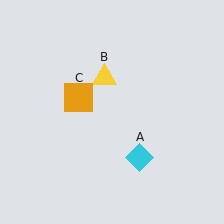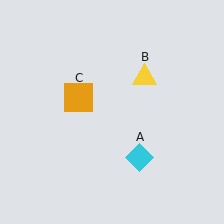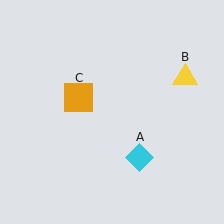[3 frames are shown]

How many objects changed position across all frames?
1 object changed position: yellow triangle (object B).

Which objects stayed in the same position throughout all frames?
Cyan diamond (object A) and orange square (object C) remained stationary.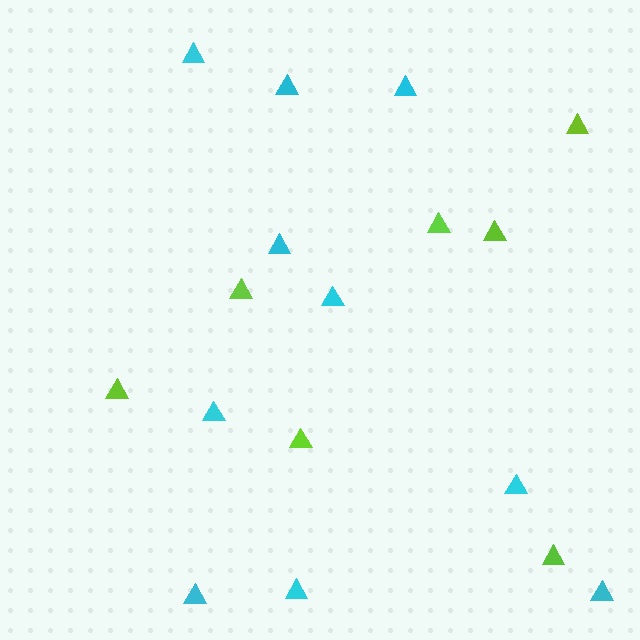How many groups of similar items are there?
There are 2 groups: one group of lime triangles (7) and one group of cyan triangles (10).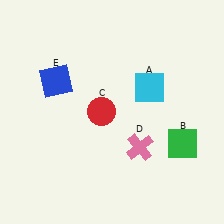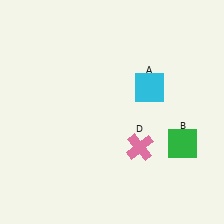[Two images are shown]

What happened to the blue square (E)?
The blue square (E) was removed in Image 2. It was in the top-left area of Image 1.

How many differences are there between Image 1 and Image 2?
There are 2 differences between the two images.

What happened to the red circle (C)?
The red circle (C) was removed in Image 2. It was in the top-left area of Image 1.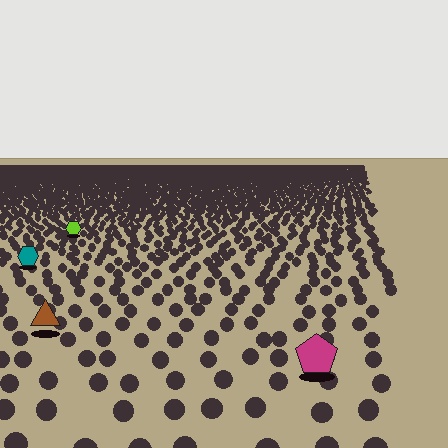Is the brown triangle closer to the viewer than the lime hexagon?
Yes. The brown triangle is closer — you can tell from the texture gradient: the ground texture is coarser near it.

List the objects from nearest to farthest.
From nearest to farthest: the magenta pentagon, the brown triangle, the teal hexagon, the lime hexagon.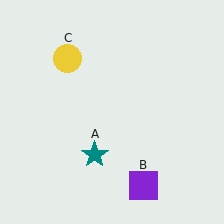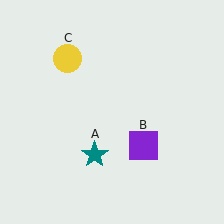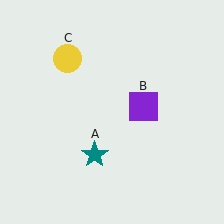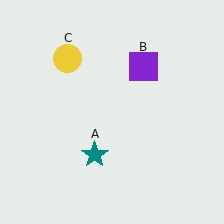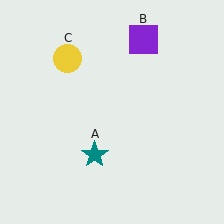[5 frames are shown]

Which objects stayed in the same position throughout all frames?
Teal star (object A) and yellow circle (object C) remained stationary.